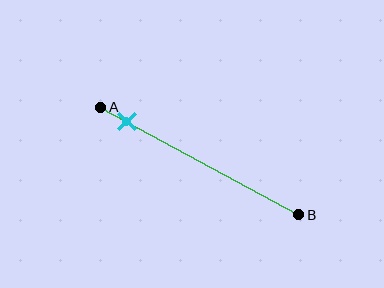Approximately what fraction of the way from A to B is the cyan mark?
The cyan mark is approximately 15% of the way from A to B.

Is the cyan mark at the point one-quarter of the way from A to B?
No, the mark is at about 15% from A, not at the 25% one-quarter point.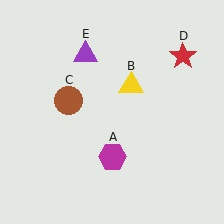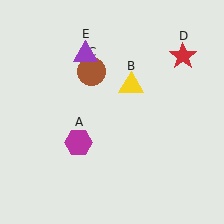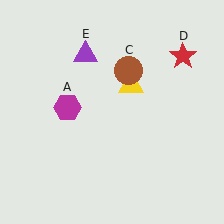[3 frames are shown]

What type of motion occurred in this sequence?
The magenta hexagon (object A), brown circle (object C) rotated clockwise around the center of the scene.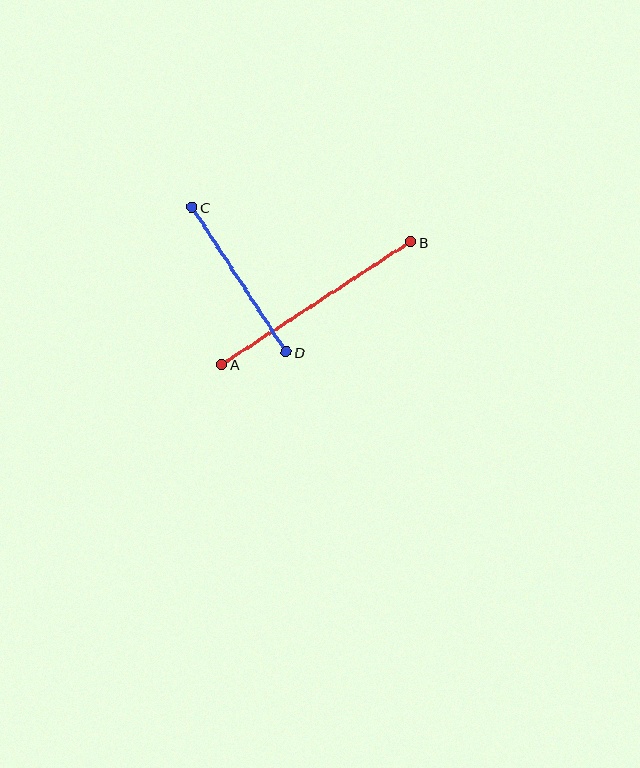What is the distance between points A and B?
The distance is approximately 225 pixels.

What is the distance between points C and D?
The distance is approximately 173 pixels.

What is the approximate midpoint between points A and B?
The midpoint is at approximately (316, 303) pixels.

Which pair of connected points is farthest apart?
Points A and B are farthest apart.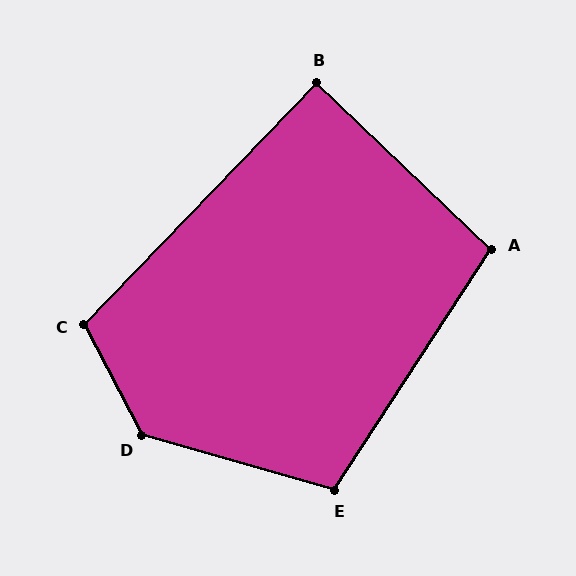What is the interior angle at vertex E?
Approximately 107 degrees (obtuse).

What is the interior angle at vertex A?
Approximately 100 degrees (obtuse).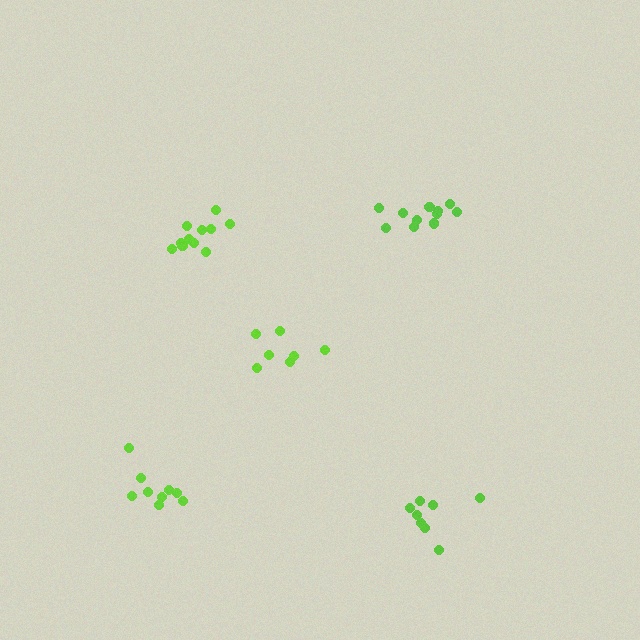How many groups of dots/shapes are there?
There are 5 groups.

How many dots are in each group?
Group 1: 11 dots, Group 2: 8 dots, Group 3: 9 dots, Group 4: 11 dots, Group 5: 7 dots (46 total).